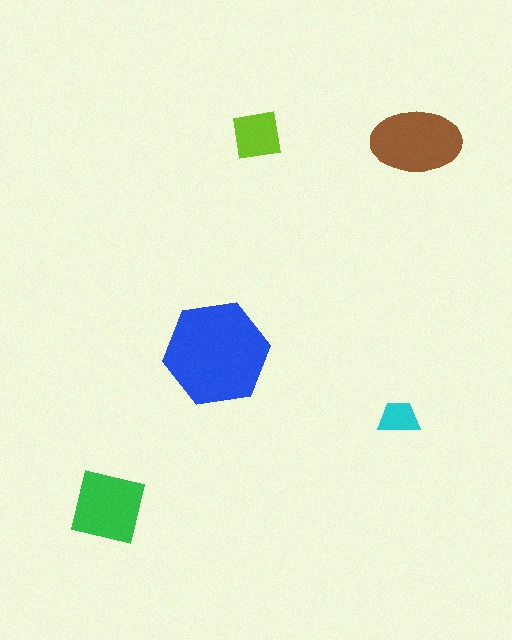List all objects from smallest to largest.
The cyan trapezoid, the lime square, the green square, the brown ellipse, the blue hexagon.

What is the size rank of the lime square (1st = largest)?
4th.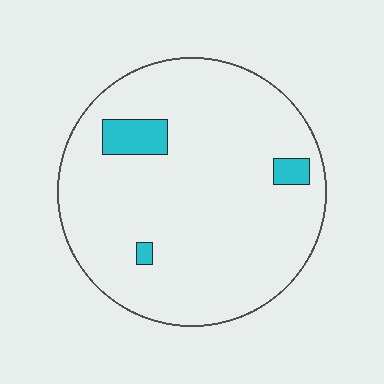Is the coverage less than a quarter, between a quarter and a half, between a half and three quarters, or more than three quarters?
Less than a quarter.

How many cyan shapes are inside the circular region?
3.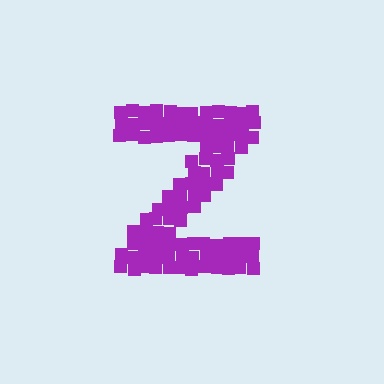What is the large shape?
The large shape is the letter Z.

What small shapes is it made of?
It is made of small squares.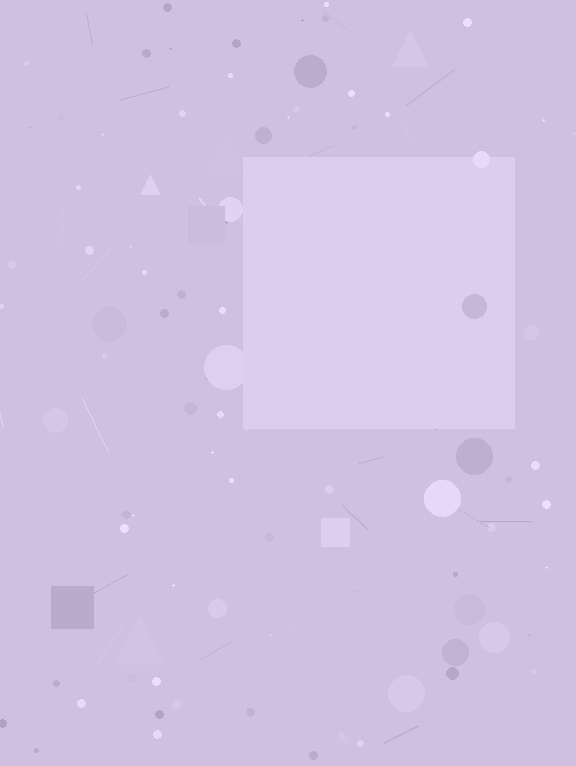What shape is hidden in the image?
A square is hidden in the image.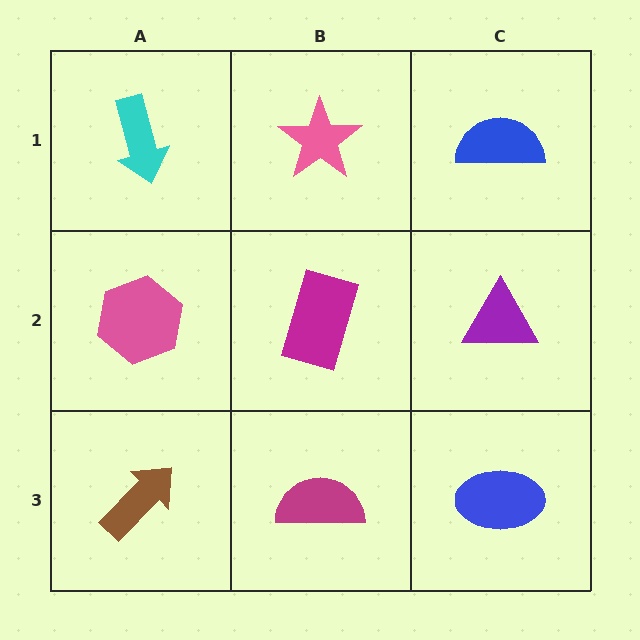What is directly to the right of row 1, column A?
A pink star.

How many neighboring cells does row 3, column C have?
2.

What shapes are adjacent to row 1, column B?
A magenta rectangle (row 2, column B), a cyan arrow (row 1, column A), a blue semicircle (row 1, column C).